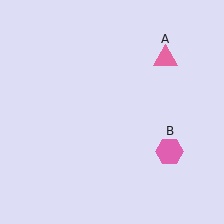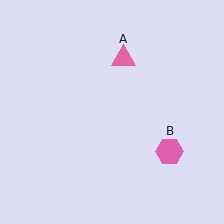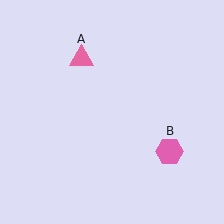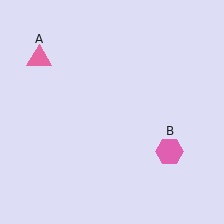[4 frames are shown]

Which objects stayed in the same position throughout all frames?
Pink hexagon (object B) remained stationary.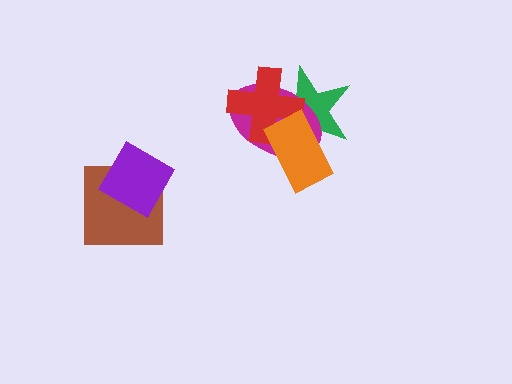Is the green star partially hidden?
Yes, it is partially covered by another shape.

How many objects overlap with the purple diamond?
1 object overlaps with the purple diamond.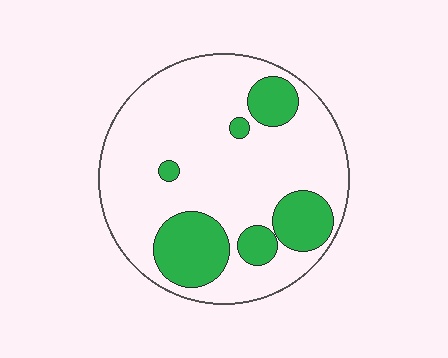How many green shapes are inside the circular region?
6.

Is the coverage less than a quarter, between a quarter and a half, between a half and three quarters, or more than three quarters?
Less than a quarter.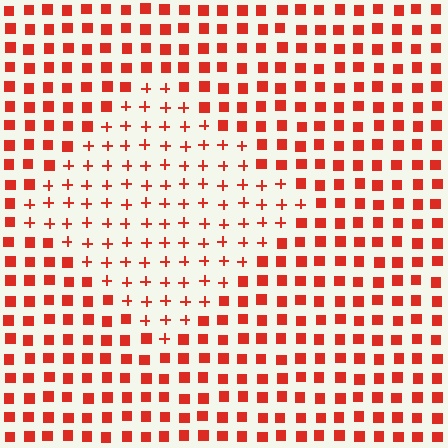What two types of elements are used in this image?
The image uses plus signs inside the diamond region and squares outside it.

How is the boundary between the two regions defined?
The boundary is defined by a change in element shape: plus signs inside vs. squares outside. All elements share the same color and spacing.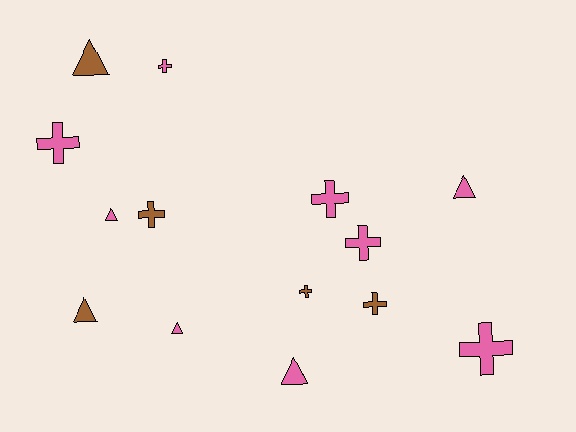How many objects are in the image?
There are 14 objects.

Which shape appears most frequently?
Cross, with 8 objects.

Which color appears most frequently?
Pink, with 9 objects.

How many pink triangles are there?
There are 4 pink triangles.